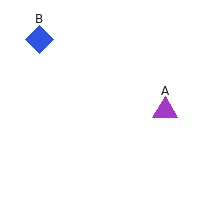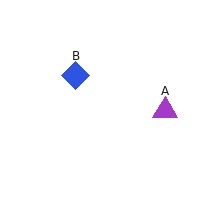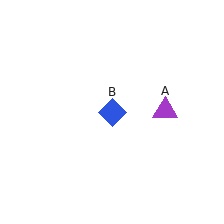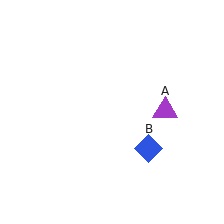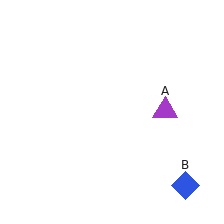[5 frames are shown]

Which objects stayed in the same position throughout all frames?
Purple triangle (object A) remained stationary.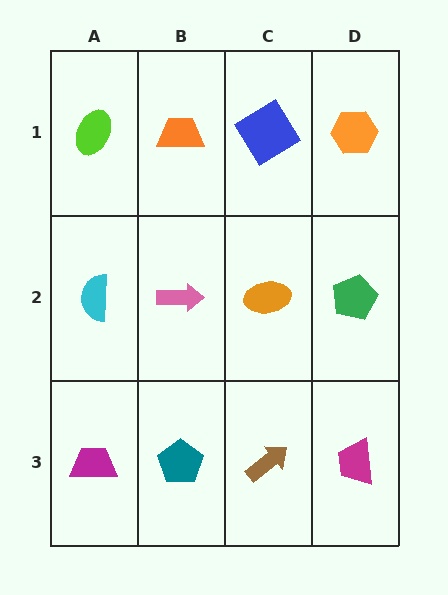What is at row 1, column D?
An orange hexagon.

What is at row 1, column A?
A lime ellipse.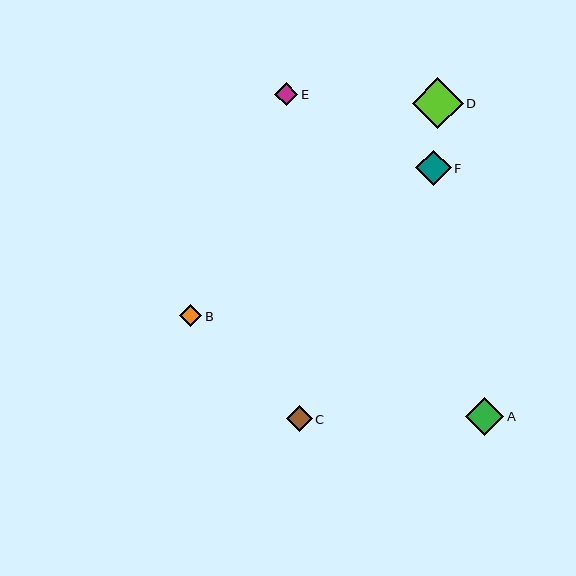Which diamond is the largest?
Diamond D is the largest with a size of approximately 51 pixels.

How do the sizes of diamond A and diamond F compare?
Diamond A and diamond F are approximately the same size.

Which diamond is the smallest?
Diamond B is the smallest with a size of approximately 22 pixels.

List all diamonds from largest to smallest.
From largest to smallest: D, A, F, C, E, B.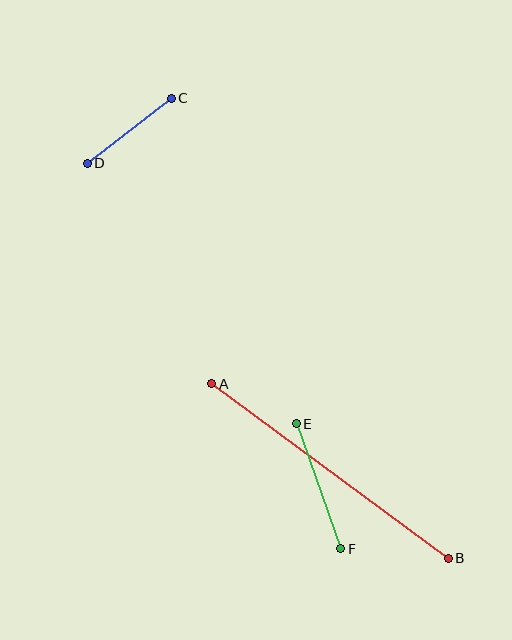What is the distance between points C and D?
The distance is approximately 106 pixels.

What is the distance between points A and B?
The distance is approximately 294 pixels.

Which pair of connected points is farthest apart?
Points A and B are farthest apart.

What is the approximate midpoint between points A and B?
The midpoint is at approximately (330, 471) pixels.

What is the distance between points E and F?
The distance is approximately 133 pixels.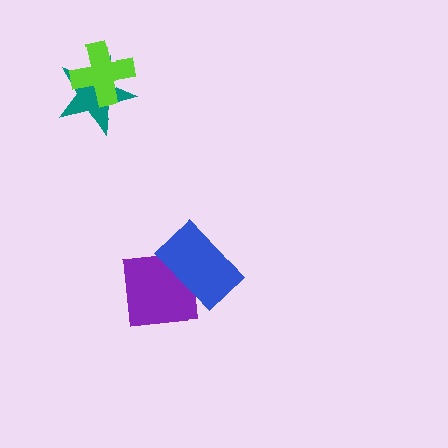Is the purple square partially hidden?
Yes, it is partially covered by another shape.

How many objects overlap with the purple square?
1 object overlaps with the purple square.